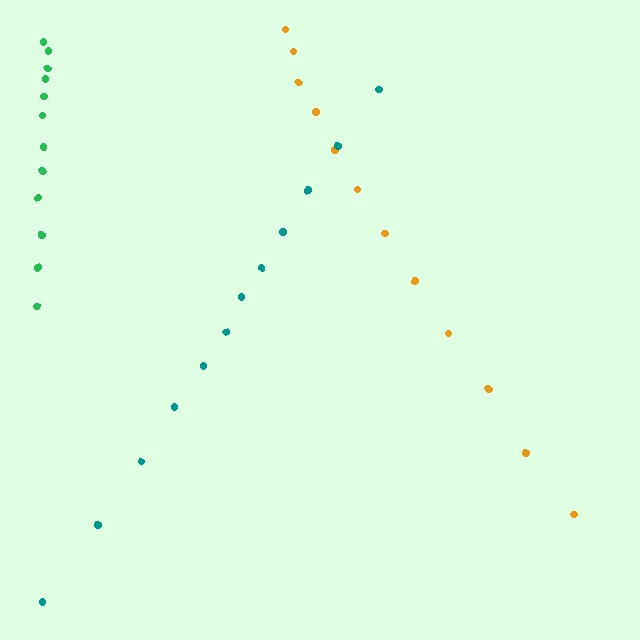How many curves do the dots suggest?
There are 3 distinct paths.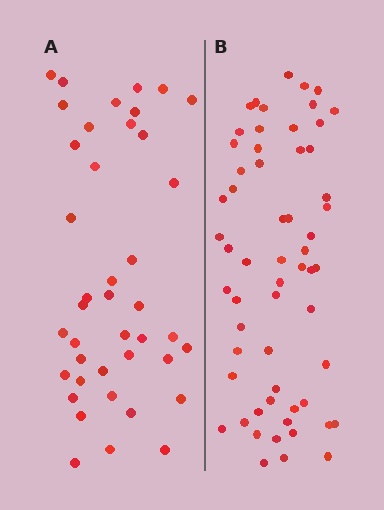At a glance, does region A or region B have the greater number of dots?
Region B (the right region) has more dots.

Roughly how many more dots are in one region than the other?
Region B has approximately 20 more dots than region A.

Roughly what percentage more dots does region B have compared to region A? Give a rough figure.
About 45% more.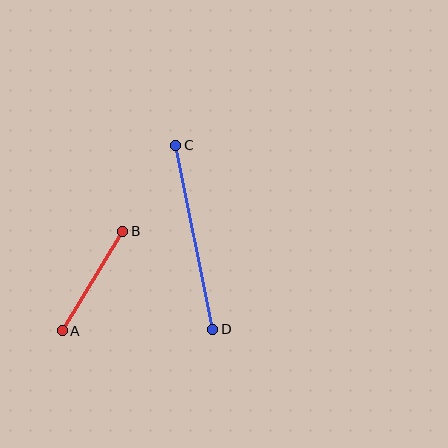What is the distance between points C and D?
The distance is approximately 188 pixels.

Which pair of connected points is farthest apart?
Points C and D are farthest apart.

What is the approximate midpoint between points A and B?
The midpoint is at approximately (92, 281) pixels.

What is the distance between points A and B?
The distance is approximately 116 pixels.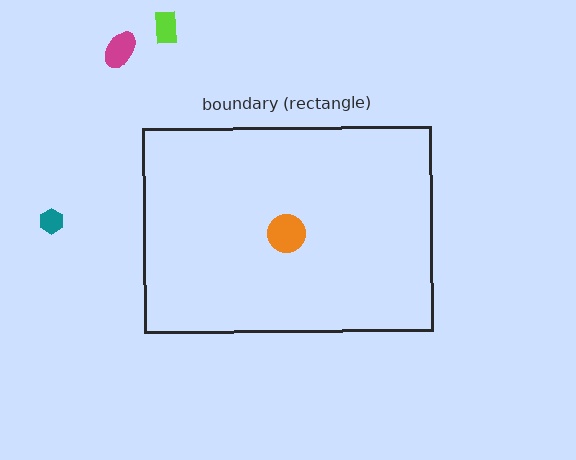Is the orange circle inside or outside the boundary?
Inside.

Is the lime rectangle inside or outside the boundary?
Outside.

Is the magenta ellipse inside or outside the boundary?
Outside.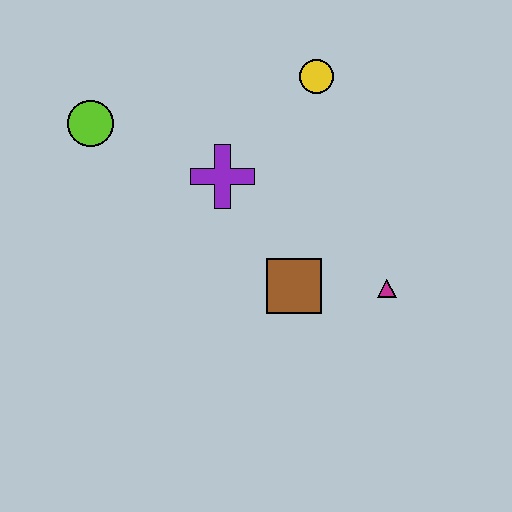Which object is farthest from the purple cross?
The magenta triangle is farthest from the purple cross.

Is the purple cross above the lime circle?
No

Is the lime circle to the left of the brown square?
Yes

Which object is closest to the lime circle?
The purple cross is closest to the lime circle.